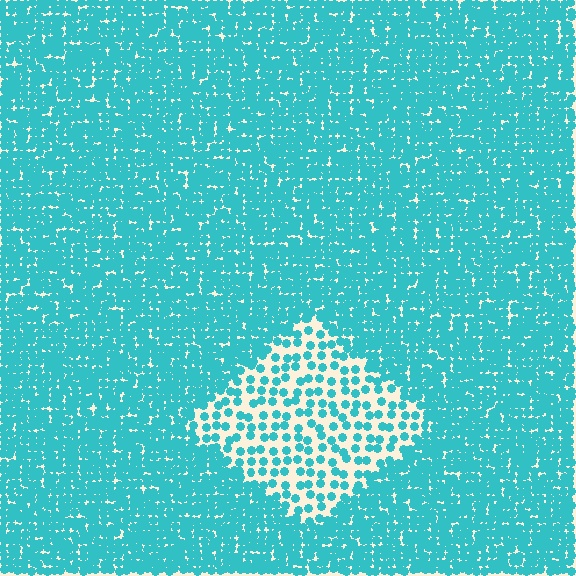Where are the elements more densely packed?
The elements are more densely packed outside the diamond boundary.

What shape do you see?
I see a diamond.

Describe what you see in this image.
The image contains small cyan elements arranged at two different densities. A diamond-shaped region is visible where the elements are less densely packed than the surrounding area.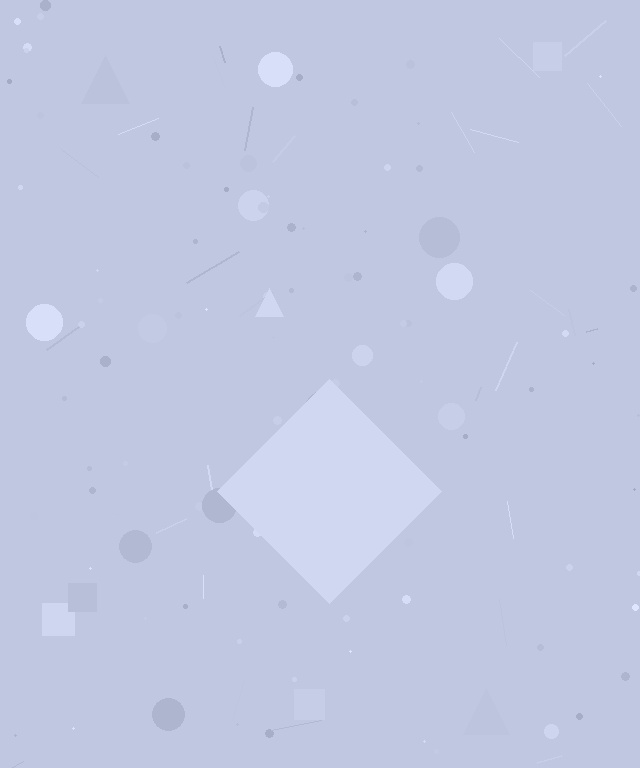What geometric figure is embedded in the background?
A diamond is embedded in the background.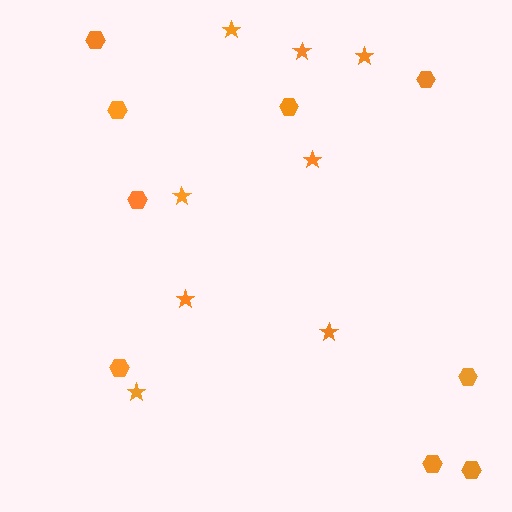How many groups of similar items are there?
There are 2 groups: one group of stars (8) and one group of hexagons (9).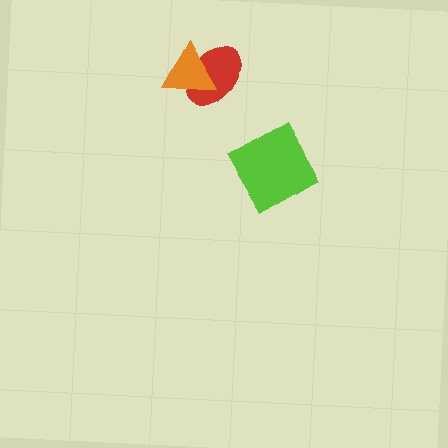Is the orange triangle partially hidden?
No, no other shape covers it.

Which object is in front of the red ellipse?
The orange triangle is in front of the red ellipse.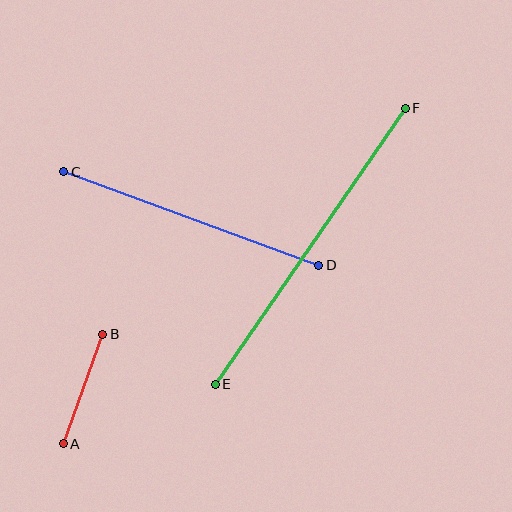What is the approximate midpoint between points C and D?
The midpoint is at approximately (191, 219) pixels.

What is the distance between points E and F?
The distance is approximately 335 pixels.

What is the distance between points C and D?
The distance is approximately 272 pixels.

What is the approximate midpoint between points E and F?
The midpoint is at approximately (310, 246) pixels.